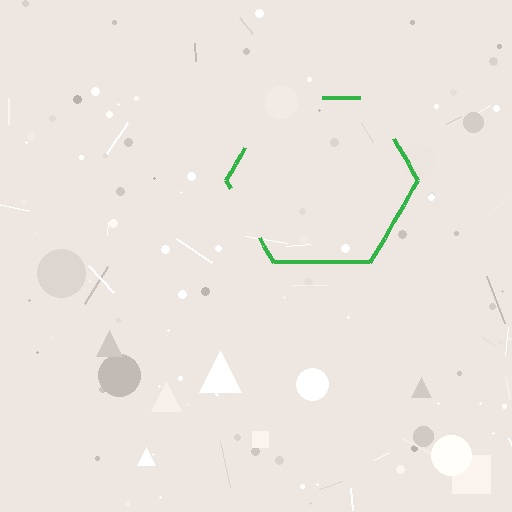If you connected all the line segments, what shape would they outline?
They would outline a hexagon.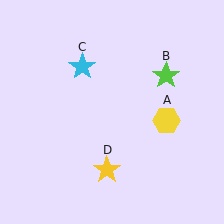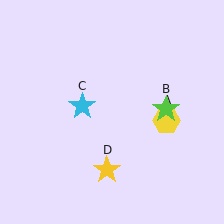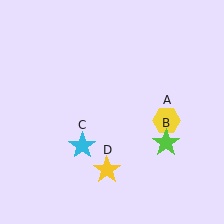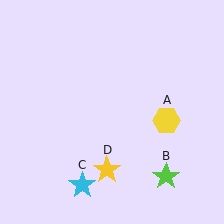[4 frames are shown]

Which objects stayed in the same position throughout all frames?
Yellow hexagon (object A) and yellow star (object D) remained stationary.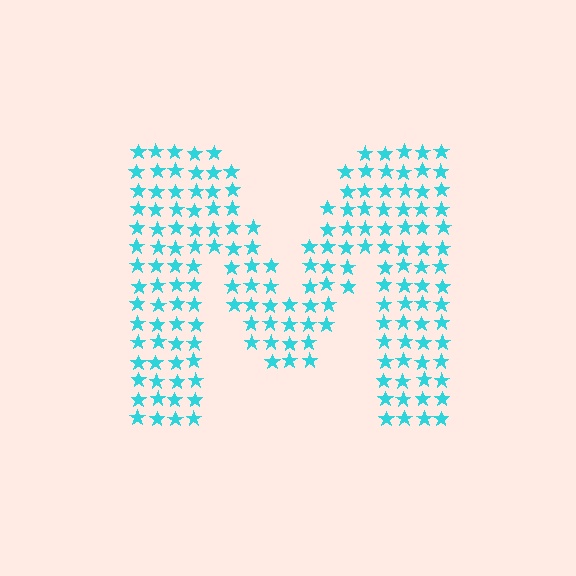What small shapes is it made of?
It is made of small stars.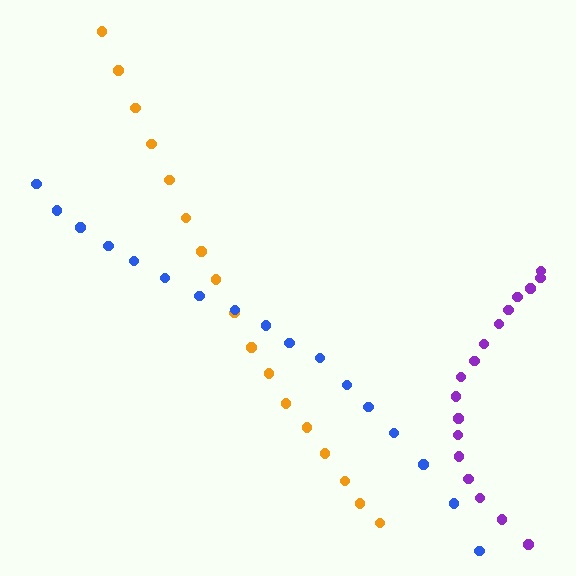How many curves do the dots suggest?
There are 3 distinct paths.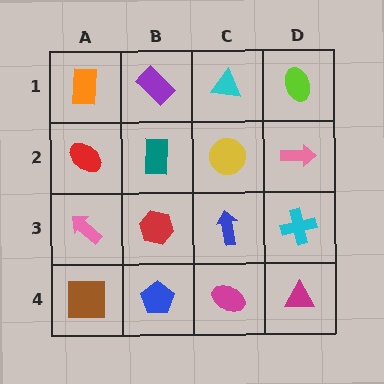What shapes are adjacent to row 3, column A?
A red ellipse (row 2, column A), a brown square (row 4, column A), a red hexagon (row 3, column B).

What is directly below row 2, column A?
A pink arrow.